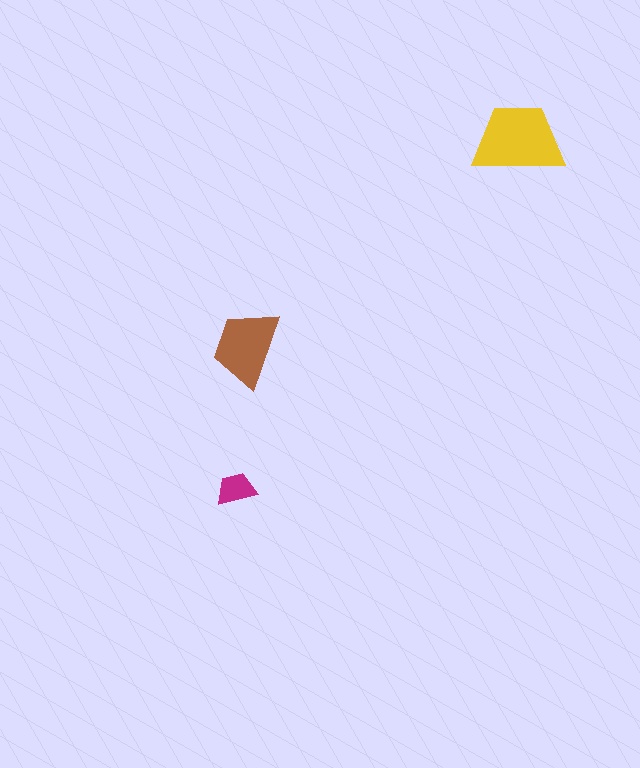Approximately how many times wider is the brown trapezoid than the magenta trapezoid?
About 2 times wider.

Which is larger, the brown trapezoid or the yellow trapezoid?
The yellow one.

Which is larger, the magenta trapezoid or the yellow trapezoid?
The yellow one.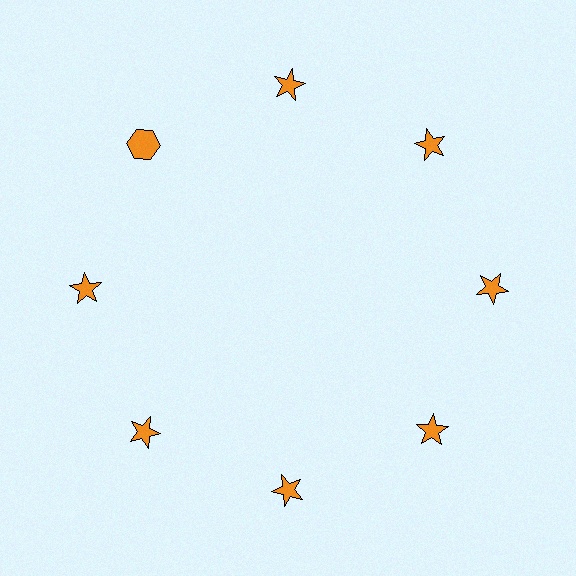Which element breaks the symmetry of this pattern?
The orange hexagon at roughly the 10 o'clock position breaks the symmetry. All other shapes are orange stars.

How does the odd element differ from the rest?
It has a different shape: hexagon instead of star.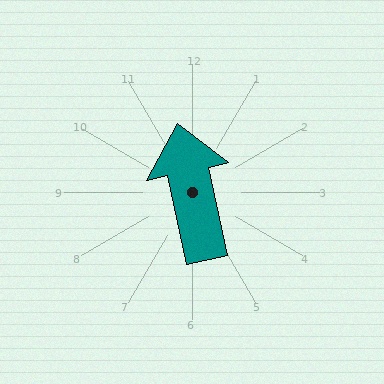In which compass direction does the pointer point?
North.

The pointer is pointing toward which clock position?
Roughly 12 o'clock.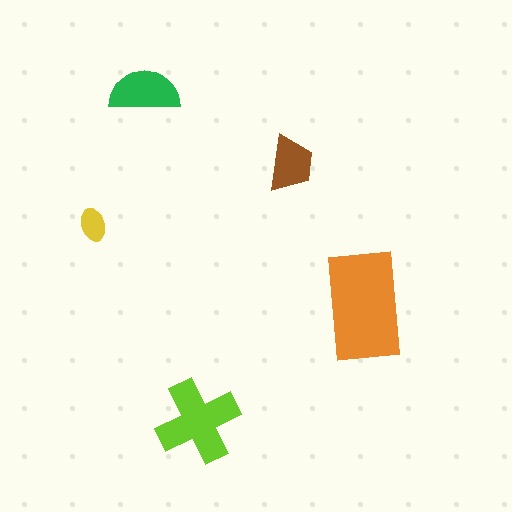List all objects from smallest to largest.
The yellow ellipse, the brown trapezoid, the green semicircle, the lime cross, the orange rectangle.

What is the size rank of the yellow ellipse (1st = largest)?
5th.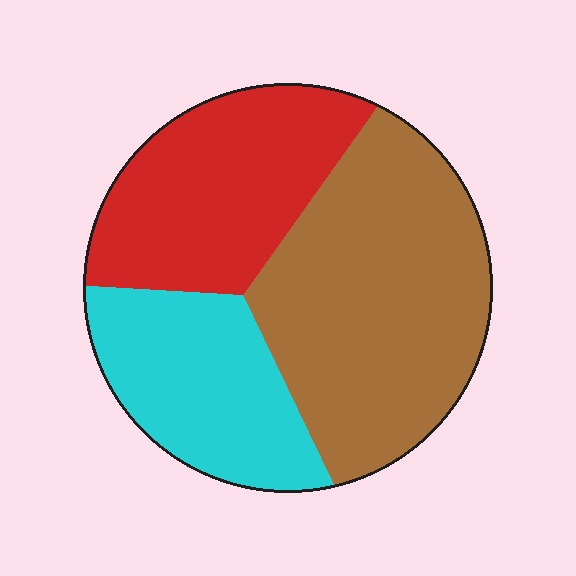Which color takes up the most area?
Brown, at roughly 45%.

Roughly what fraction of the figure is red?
Red covers roughly 30% of the figure.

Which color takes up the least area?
Cyan, at roughly 25%.